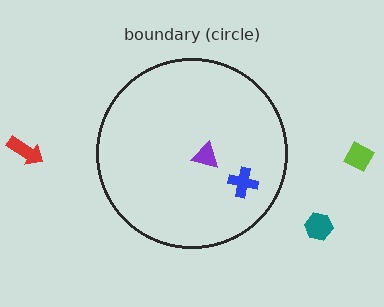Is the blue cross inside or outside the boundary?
Inside.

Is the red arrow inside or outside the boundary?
Outside.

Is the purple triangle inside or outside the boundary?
Inside.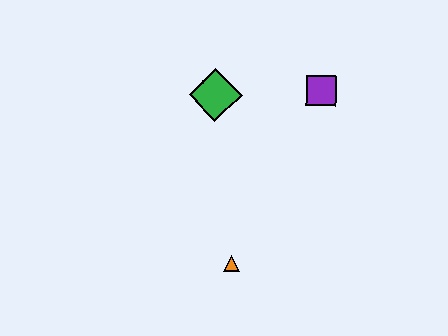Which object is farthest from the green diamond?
The orange triangle is farthest from the green diamond.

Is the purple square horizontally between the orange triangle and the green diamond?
No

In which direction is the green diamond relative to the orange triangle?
The green diamond is above the orange triangle.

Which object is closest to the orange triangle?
The green diamond is closest to the orange triangle.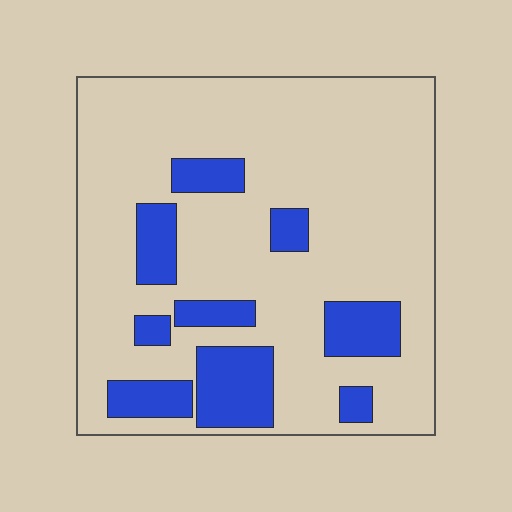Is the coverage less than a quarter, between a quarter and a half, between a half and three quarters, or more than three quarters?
Less than a quarter.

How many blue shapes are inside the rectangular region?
9.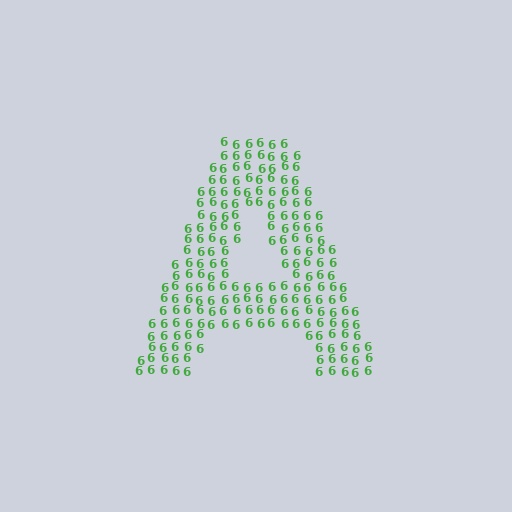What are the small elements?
The small elements are digit 6's.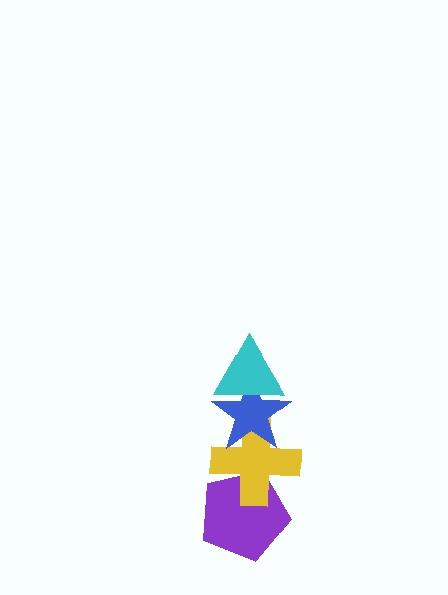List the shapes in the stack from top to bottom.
From top to bottom: the cyan triangle, the blue star, the yellow cross, the purple pentagon.